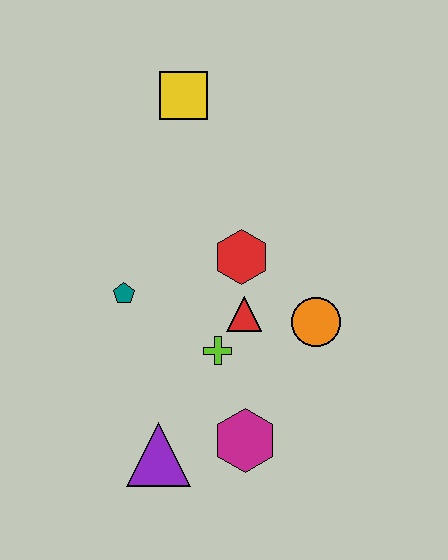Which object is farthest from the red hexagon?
The purple triangle is farthest from the red hexagon.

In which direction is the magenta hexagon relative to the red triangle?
The magenta hexagon is below the red triangle.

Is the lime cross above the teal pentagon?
No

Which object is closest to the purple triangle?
The magenta hexagon is closest to the purple triangle.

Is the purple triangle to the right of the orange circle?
No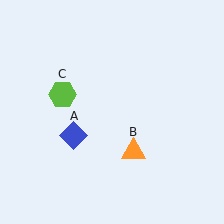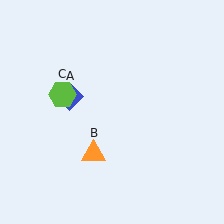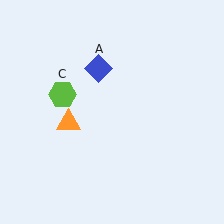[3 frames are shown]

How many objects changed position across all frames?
2 objects changed position: blue diamond (object A), orange triangle (object B).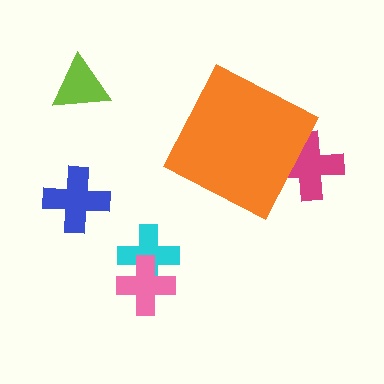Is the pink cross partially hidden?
No, the pink cross is fully visible.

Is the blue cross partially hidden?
No, the blue cross is fully visible.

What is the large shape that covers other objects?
An orange diamond.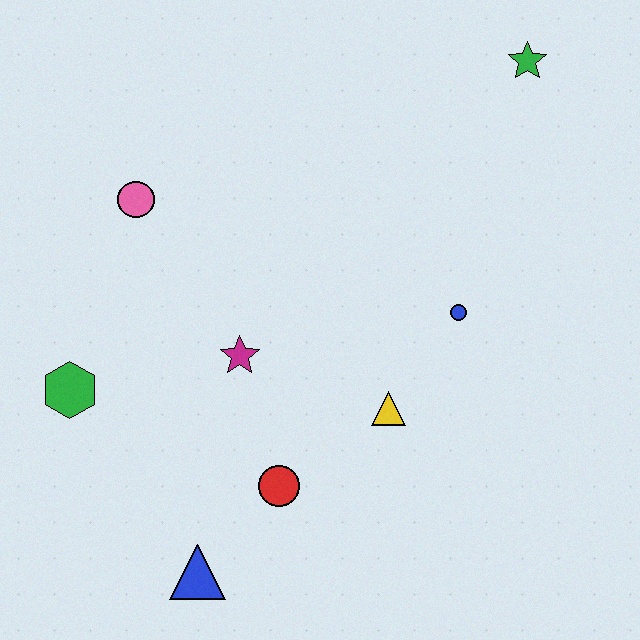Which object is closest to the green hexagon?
The magenta star is closest to the green hexagon.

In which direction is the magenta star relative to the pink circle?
The magenta star is below the pink circle.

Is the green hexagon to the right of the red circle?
No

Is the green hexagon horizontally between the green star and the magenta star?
No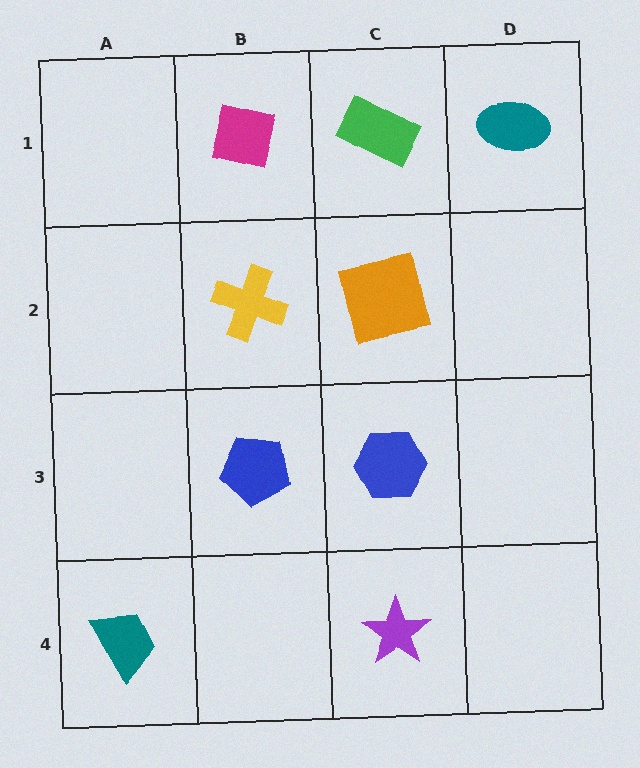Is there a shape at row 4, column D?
No, that cell is empty.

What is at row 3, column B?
A blue pentagon.